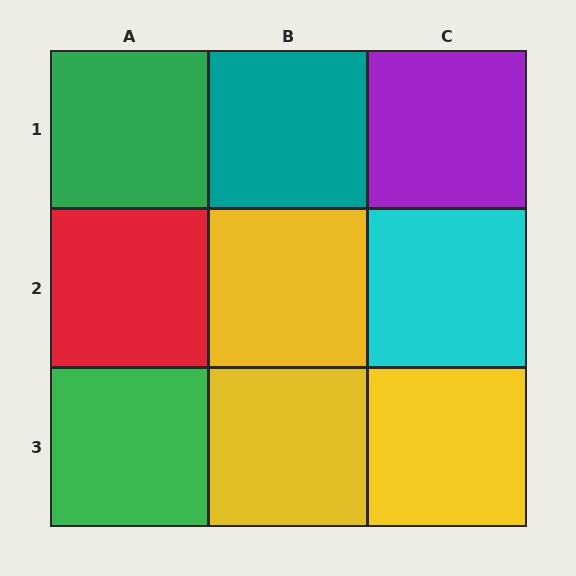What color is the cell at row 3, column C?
Yellow.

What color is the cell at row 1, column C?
Purple.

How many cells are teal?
1 cell is teal.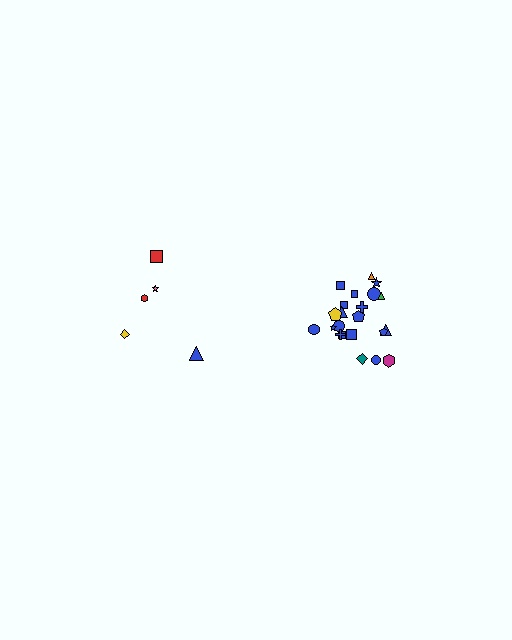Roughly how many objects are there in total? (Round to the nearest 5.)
Roughly 25 objects in total.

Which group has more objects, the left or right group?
The right group.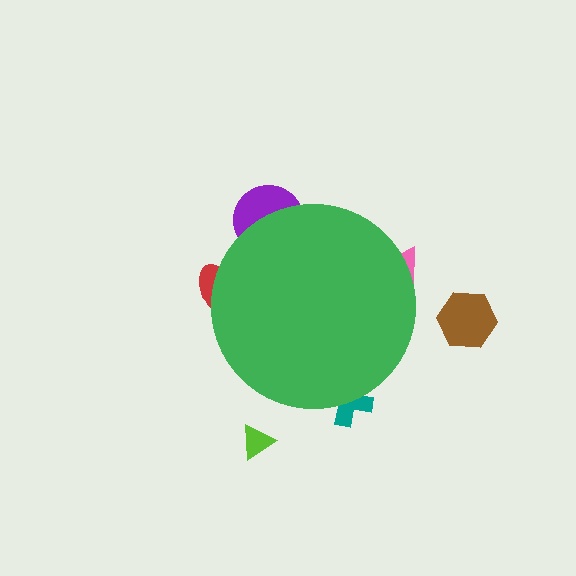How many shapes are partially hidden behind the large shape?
4 shapes are partially hidden.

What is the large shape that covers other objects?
A green circle.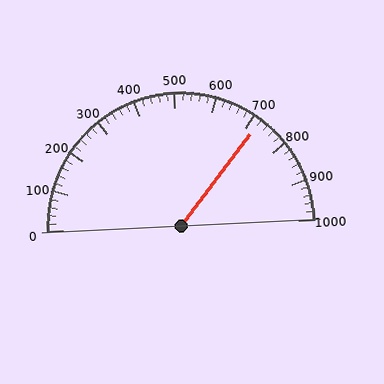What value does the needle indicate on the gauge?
The needle indicates approximately 720.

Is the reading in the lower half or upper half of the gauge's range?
The reading is in the upper half of the range (0 to 1000).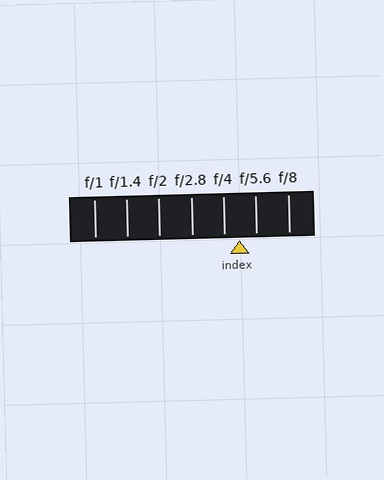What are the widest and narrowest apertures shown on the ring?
The widest aperture shown is f/1 and the narrowest is f/8.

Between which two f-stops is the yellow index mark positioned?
The index mark is between f/4 and f/5.6.